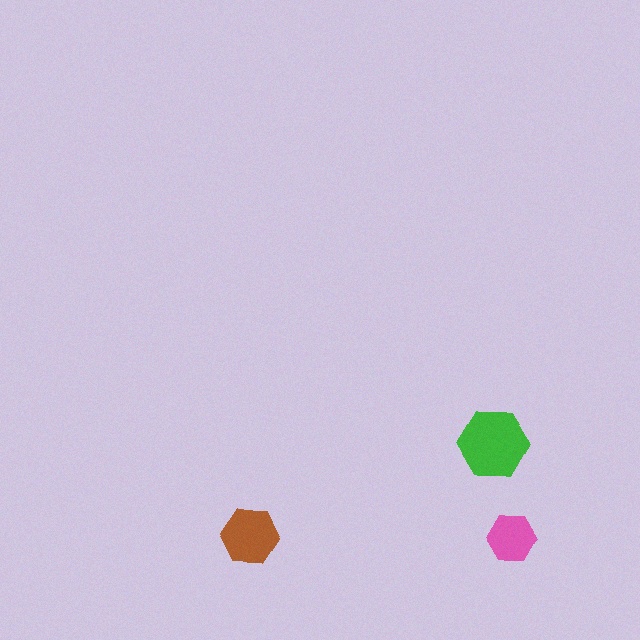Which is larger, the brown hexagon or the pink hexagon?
The brown one.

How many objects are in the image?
There are 3 objects in the image.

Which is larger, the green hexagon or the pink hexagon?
The green one.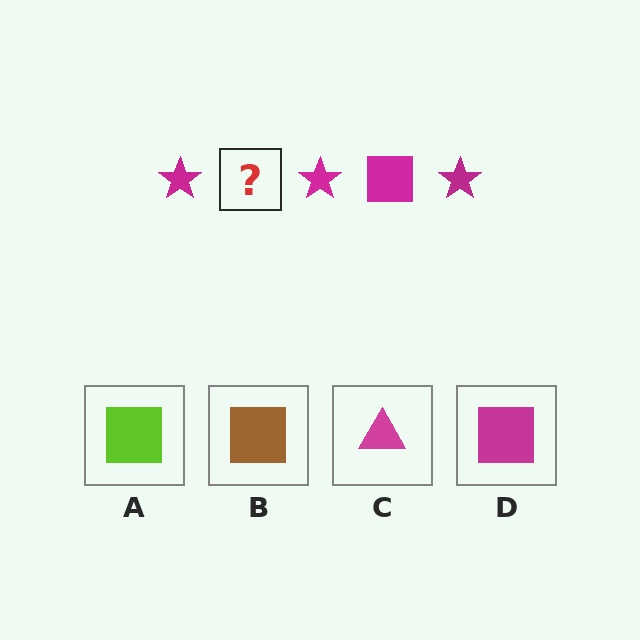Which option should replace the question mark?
Option D.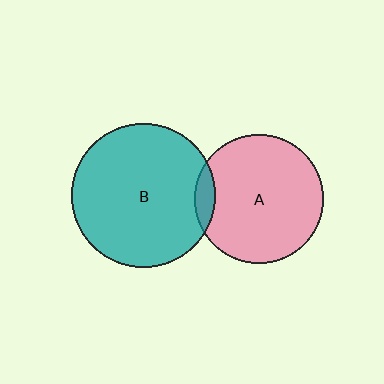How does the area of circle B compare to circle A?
Approximately 1.2 times.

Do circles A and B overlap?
Yes.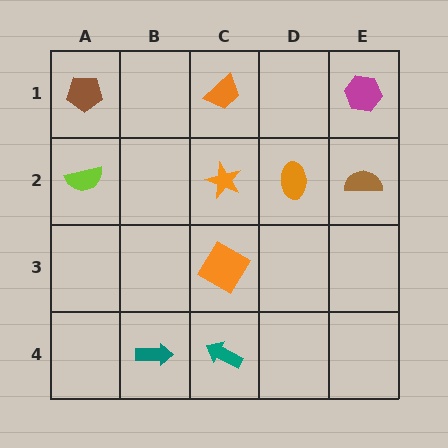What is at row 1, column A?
A brown pentagon.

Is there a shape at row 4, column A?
No, that cell is empty.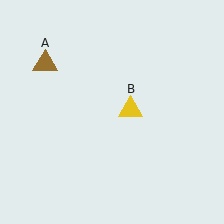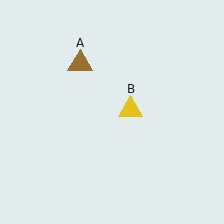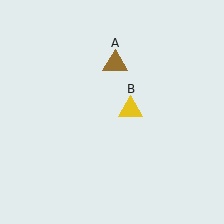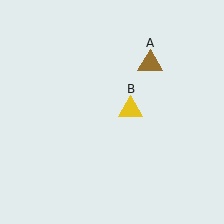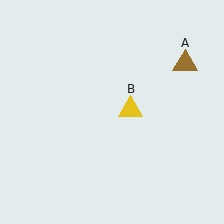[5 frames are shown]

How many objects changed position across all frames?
1 object changed position: brown triangle (object A).